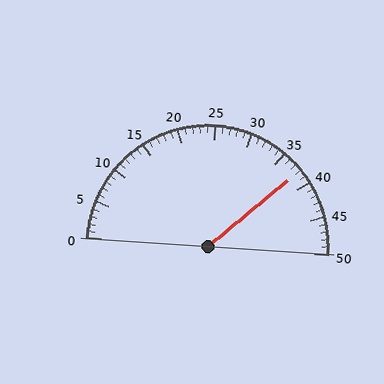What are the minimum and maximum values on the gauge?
The gauge ranges from 0 to 50.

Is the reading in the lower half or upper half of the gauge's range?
The reading is in the upper half of the range (0 to 50).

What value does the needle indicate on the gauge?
The needle indicates approximately 38.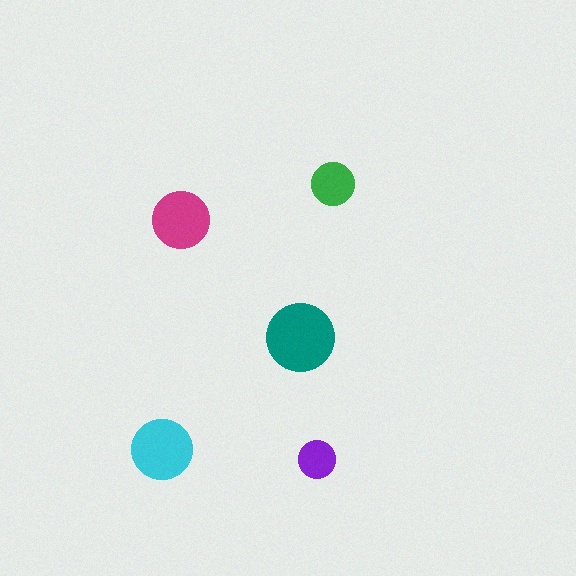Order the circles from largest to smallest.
the teal one, the cyan one, the magenta one, the green one, the purple one.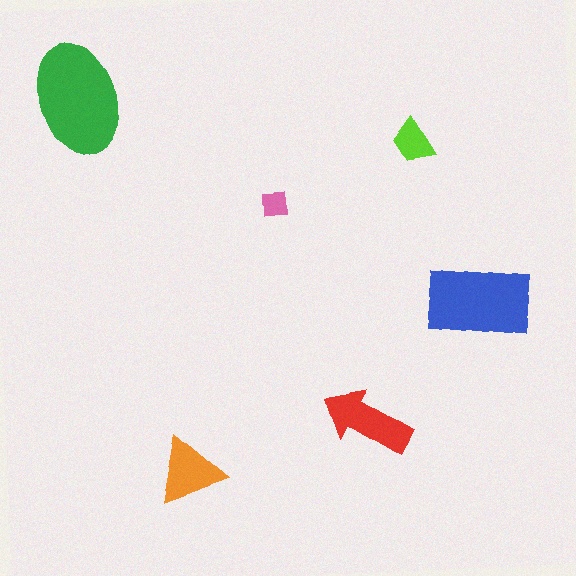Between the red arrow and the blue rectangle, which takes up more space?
The blue rectangle.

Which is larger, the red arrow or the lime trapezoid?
The red arrow.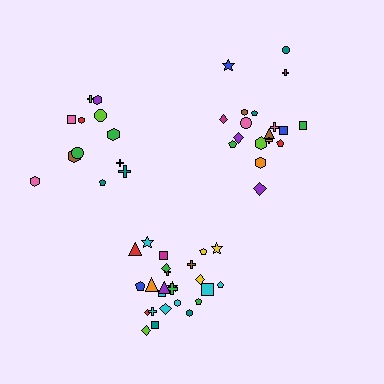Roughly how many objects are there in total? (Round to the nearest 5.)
Roughly 55 objects in total.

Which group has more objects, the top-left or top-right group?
The top-right group.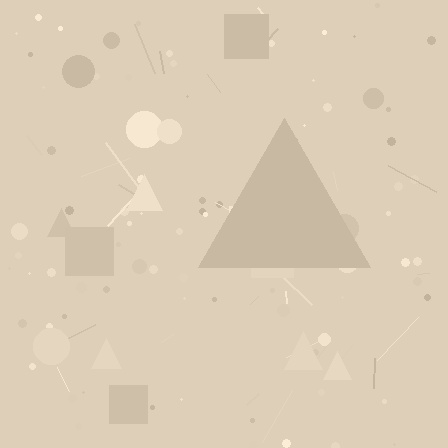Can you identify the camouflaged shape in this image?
The camouflaged shape is a triangle.